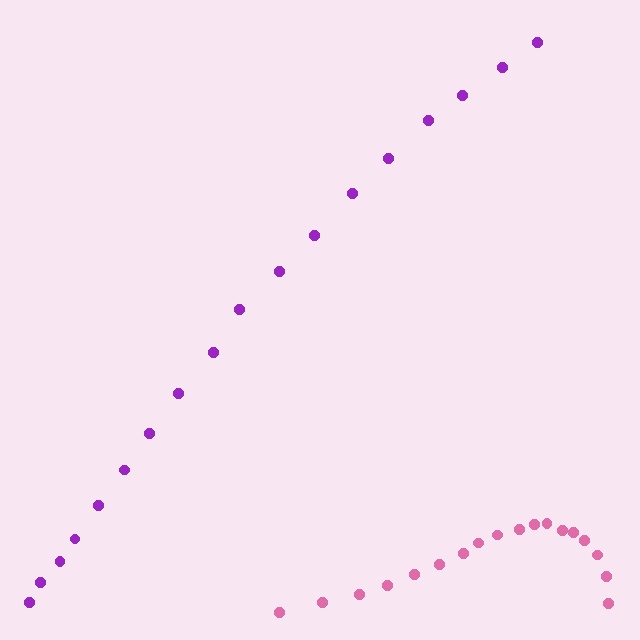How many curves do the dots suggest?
There are 2 distinct paths.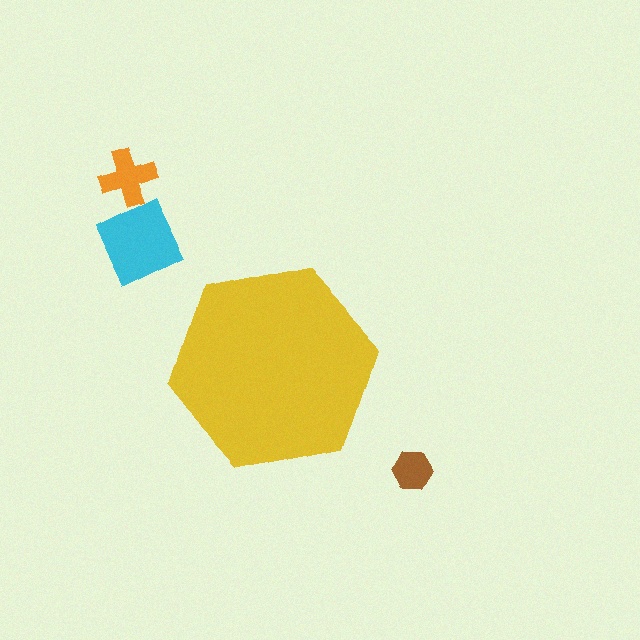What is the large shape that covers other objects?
A yellow hexagon.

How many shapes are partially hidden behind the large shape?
0 shapes are partially hidden.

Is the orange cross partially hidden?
No, the orange cross is fully visible.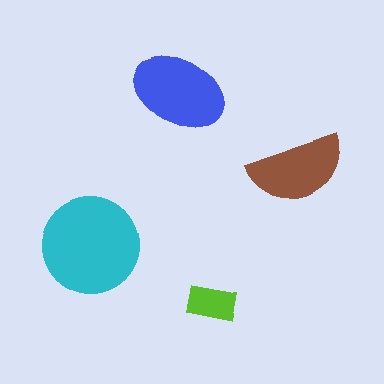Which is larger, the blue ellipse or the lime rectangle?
The blue ellipse.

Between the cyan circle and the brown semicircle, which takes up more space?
The cyan circle.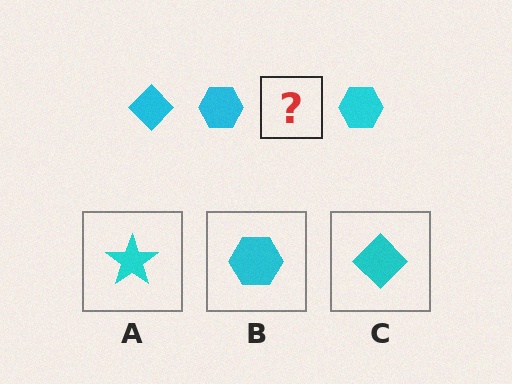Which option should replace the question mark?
Option C.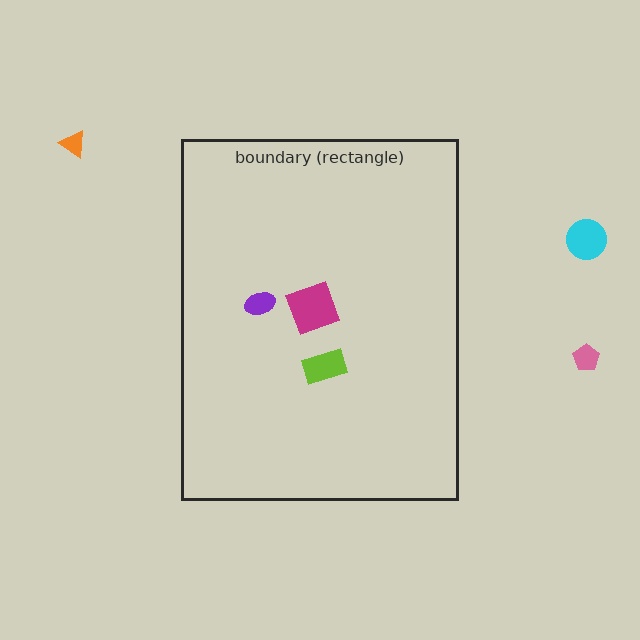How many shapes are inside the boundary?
3 inside, 3 outside.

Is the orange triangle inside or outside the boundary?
Outside.